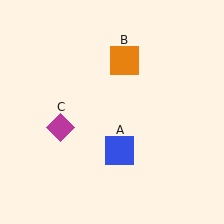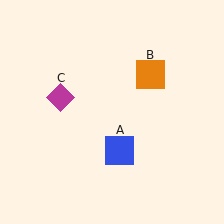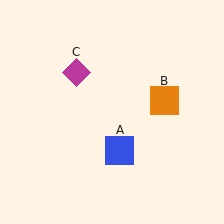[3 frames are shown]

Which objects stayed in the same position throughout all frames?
Blue square (object A) remained stationary.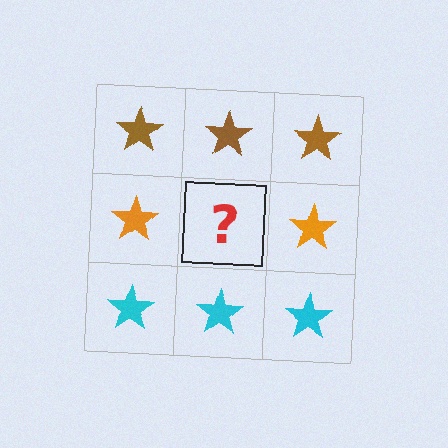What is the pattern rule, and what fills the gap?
The rule is that each row has a consistent color. The gap should be filled with an orange star.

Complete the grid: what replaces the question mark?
The question mark should be replaced with an orange star.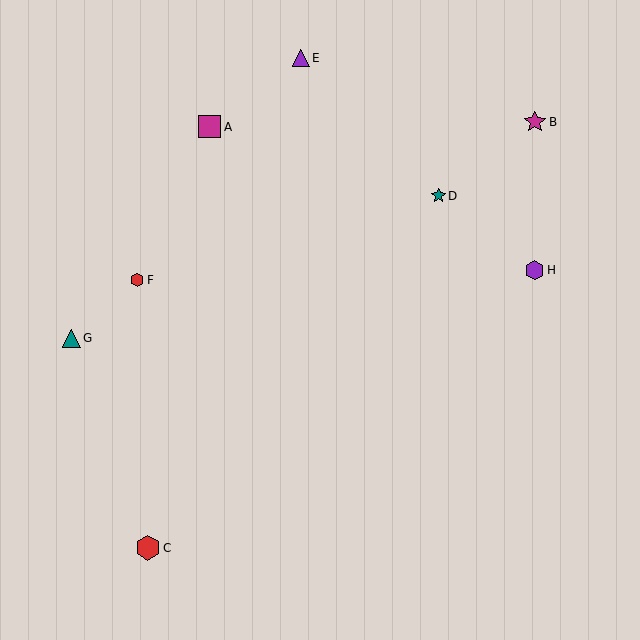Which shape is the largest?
The red hexagon (labeled C) is the largest.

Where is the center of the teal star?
The center of the teal star is at (438, 196).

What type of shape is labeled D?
Shape D is a teal star.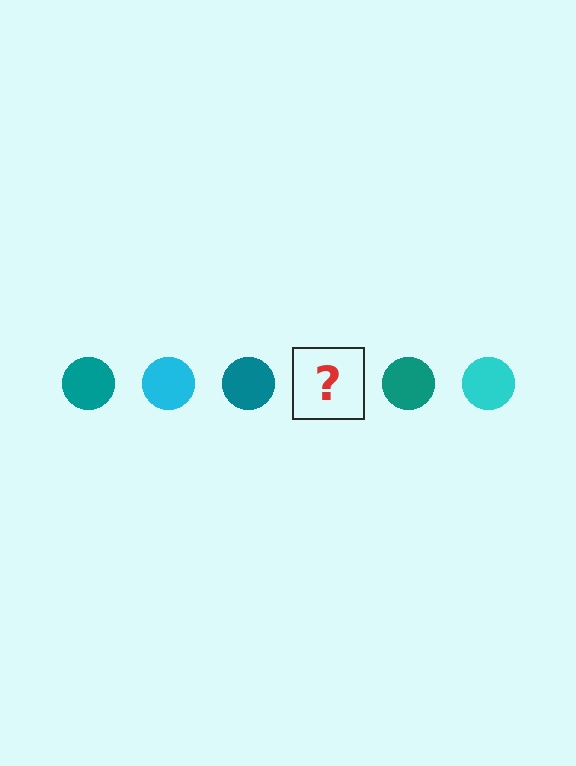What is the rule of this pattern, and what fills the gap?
The rule is that the pattern cycles through teal, cyan circles. The gap should be filled with a cyan circle.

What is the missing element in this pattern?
The missing element is a cyan circle.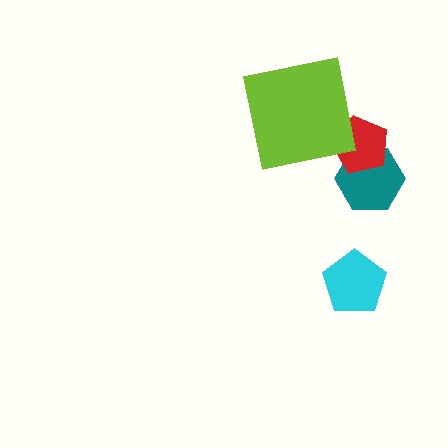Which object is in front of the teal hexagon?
The red pentagon is in front of the teal hexagon.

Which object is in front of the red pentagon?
The lime square is in front of the red pentagon.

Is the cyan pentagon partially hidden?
No, no other shape covers it.